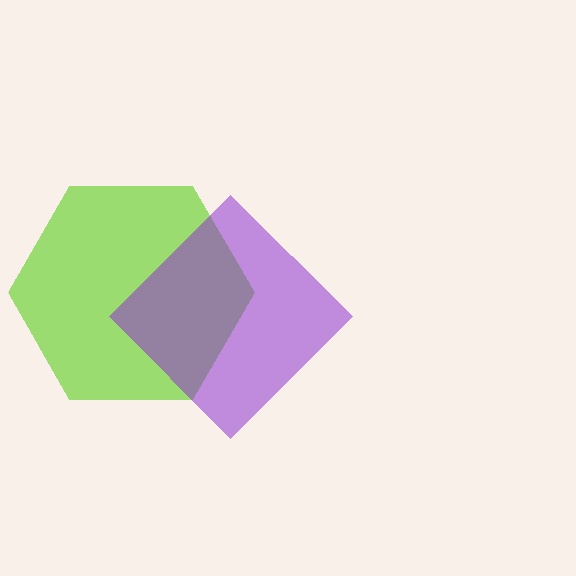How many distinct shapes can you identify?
There are 2 distinct shapes: a lime hexagon, a purple diamond.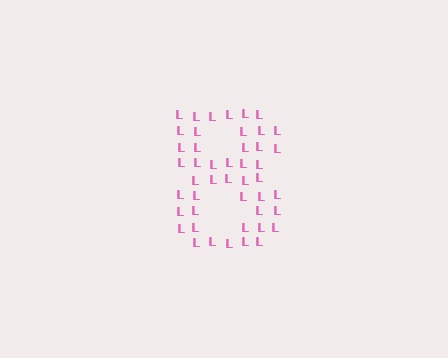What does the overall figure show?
The overall figure shows the digit 8.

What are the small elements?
The small elements are letter L's.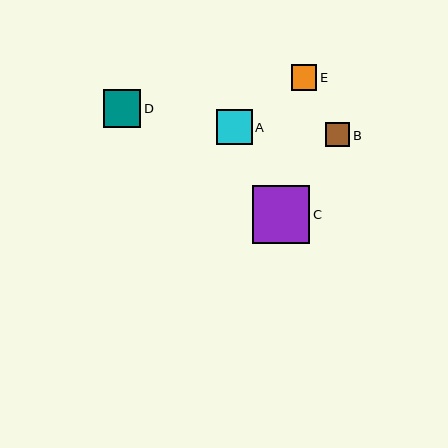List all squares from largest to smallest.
From largest to smallest: C, D, A, E, B.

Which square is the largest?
Square C is the largest with a size of approximately 57 pixels.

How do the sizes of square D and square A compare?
Square D and square A are approximately the same size.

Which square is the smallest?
Square B is the smallest with a size of approximately 25 pixels.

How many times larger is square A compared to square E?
Square A is approximately 1.4 times the size of square E.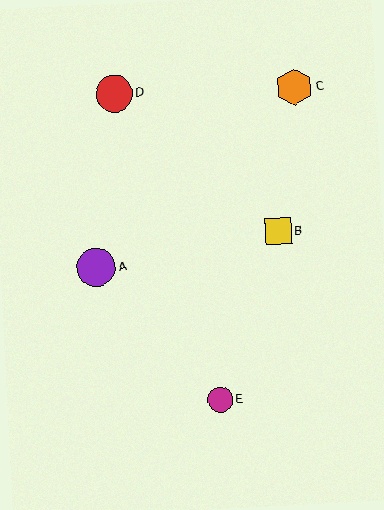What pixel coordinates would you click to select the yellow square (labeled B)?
Click at (278, 231) to select the yellow square B.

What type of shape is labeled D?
Shape D is a red circle.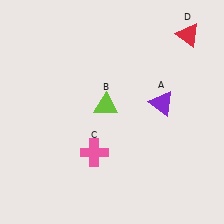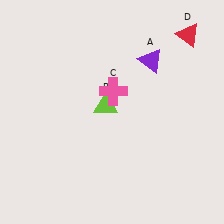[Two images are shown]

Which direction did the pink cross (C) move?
The pink cross (C) moved up.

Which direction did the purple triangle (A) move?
The purple triangle (A) moved up.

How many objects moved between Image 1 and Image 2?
2 objects moved between the two images.